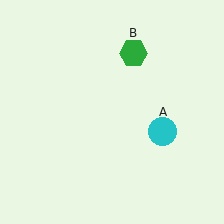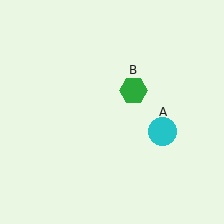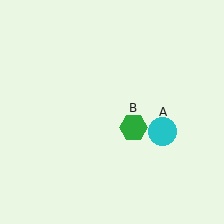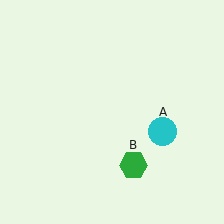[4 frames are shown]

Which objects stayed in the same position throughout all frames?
Cyan circle (object A) remained stationary.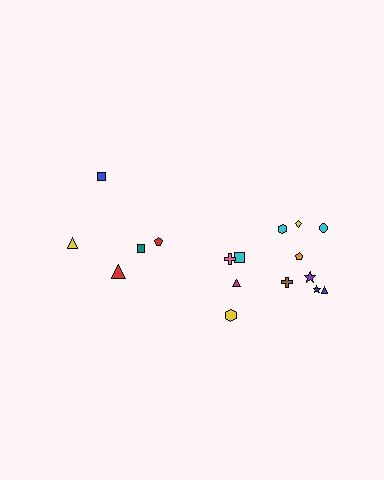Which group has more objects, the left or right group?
The right group.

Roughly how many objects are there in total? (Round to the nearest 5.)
Roughly 15 objects in total.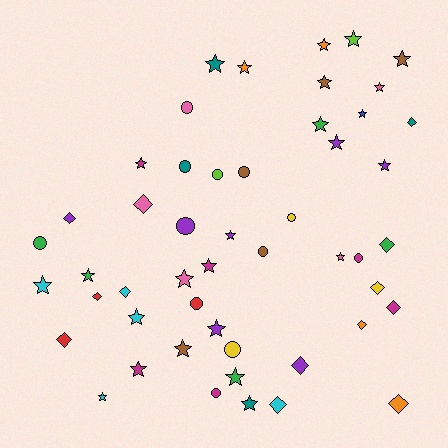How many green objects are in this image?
There are 5 green objects.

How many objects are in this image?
There are 50 objects.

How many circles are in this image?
There are 12 circles.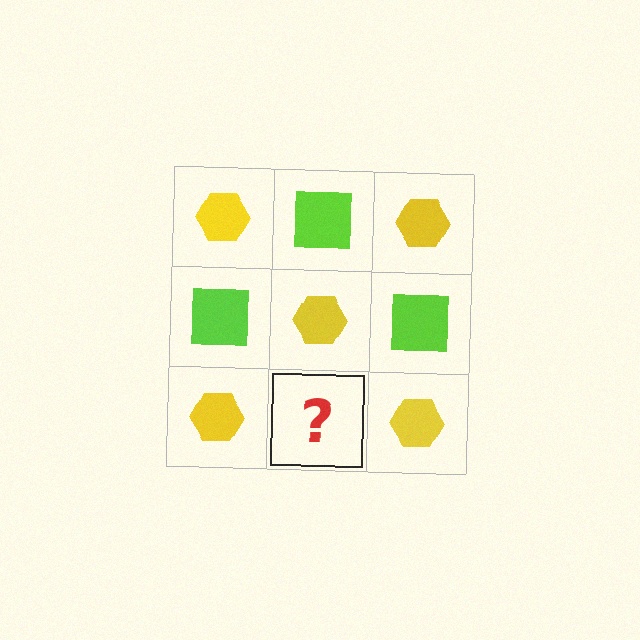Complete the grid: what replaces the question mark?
The question mark should be replaced with a lime square.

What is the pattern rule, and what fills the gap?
The rule is that it alternates yellow hexagon and lime square in a checkerboard pattern. The gap should be filled with a lime square.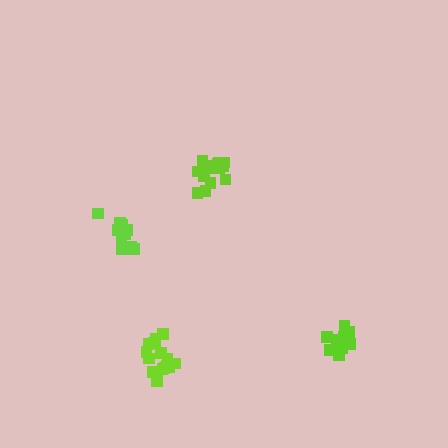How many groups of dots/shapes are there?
There are 4 groups.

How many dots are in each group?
Group 1: 10 dots, Group 2: 16 dots, Group 3: 16 dots, Group 4: 12 dots (54 total).